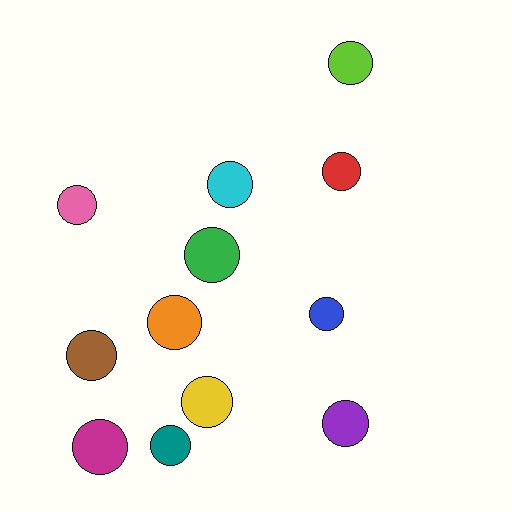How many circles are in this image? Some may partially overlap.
There are 12 circles.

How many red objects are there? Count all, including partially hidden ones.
There is 1 red object.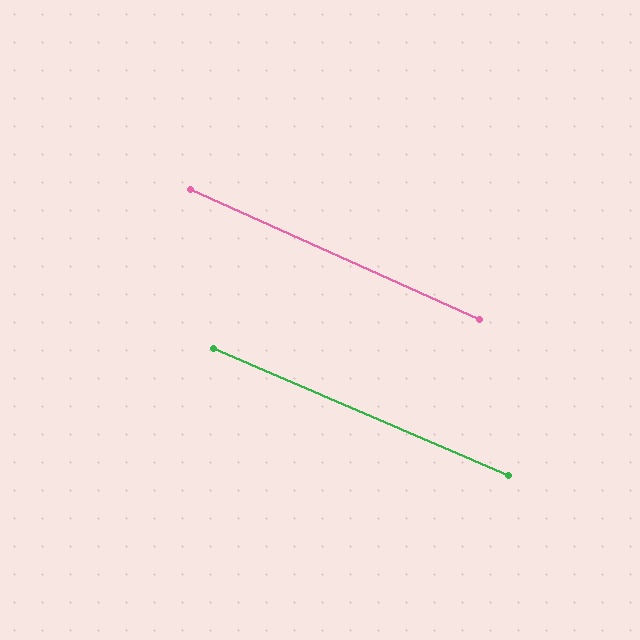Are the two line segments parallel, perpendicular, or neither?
Parallel — their directions differ by only 0.8°.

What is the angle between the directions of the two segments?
Approximately 1 degree.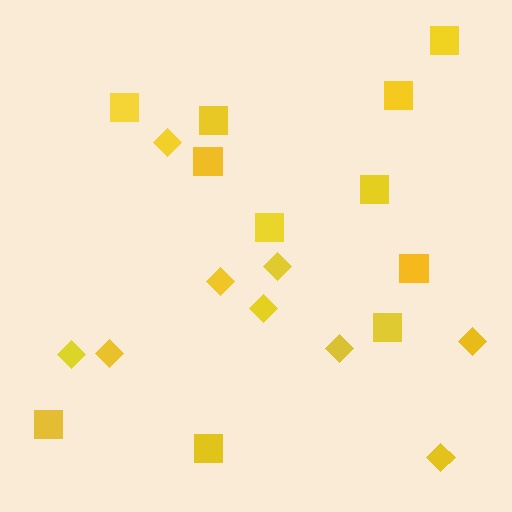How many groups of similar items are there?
There are 2 groups: one group of diamonds (9) and one group of squares (11).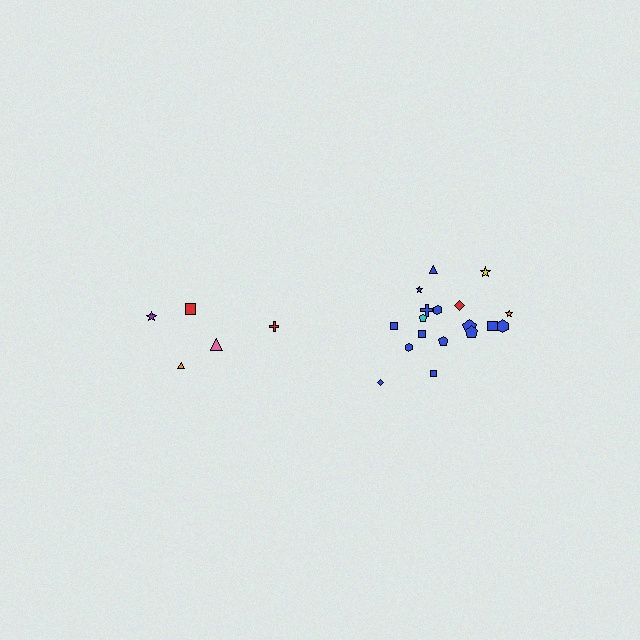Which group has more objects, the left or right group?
The right group.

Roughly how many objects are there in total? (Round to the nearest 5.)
Roughly 25 objects in total.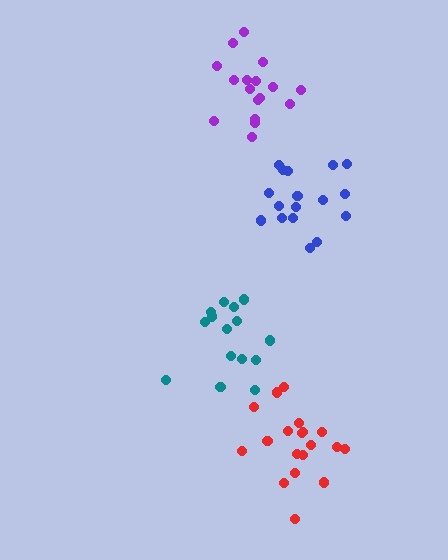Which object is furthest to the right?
The blue cluster is rightmost.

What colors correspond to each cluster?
The clusters are colored: purple, blue, teal, red.